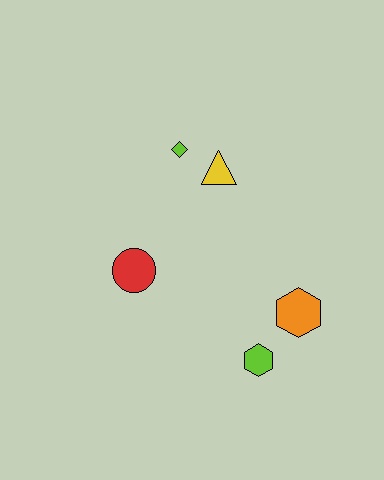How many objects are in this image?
There are 5 objects.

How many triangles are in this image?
There is 1 triangle.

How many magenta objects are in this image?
There are no magenta objects.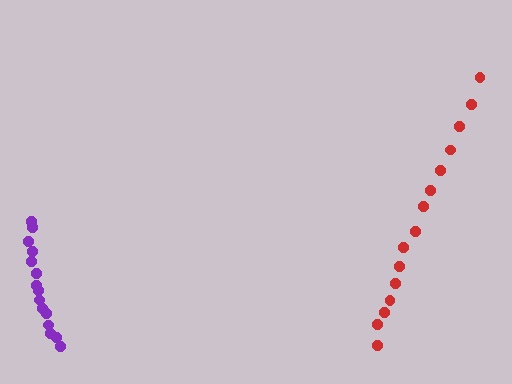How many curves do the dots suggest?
There are 2 distinct paths.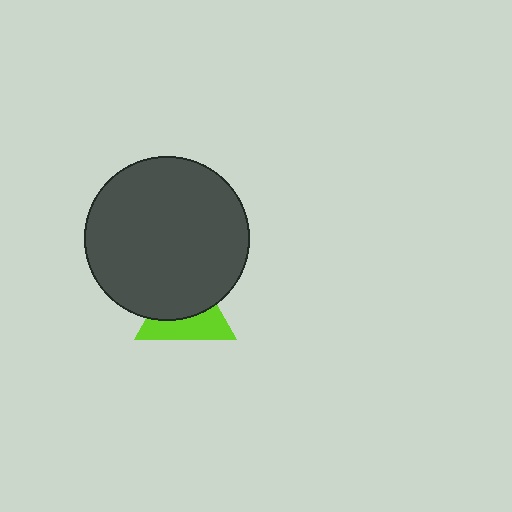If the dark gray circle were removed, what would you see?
You would see the complete lime triangle.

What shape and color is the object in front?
The object in front is a dark gray circle.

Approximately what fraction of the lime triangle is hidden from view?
Roughly 55% of the lime triangle is hidden behind the dark gray circle.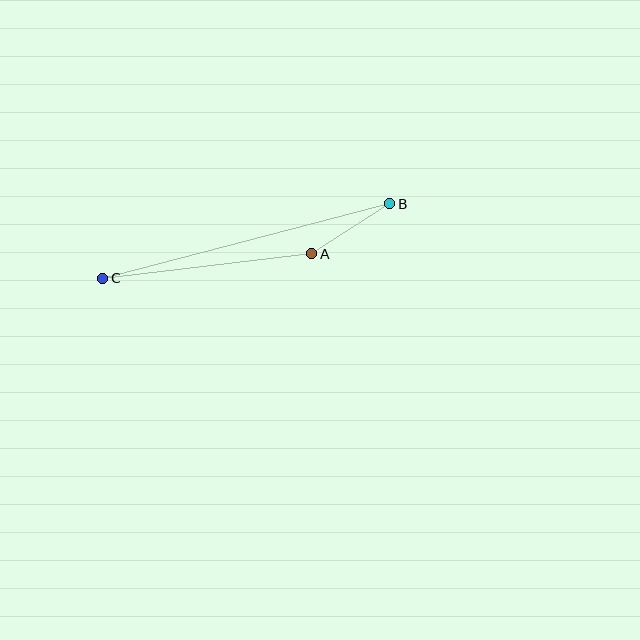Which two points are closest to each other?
Points A and B are closest to each other.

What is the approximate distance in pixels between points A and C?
The distance between A and C is approximately 210 pixels.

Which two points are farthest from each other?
Points B and C are farthest from each other.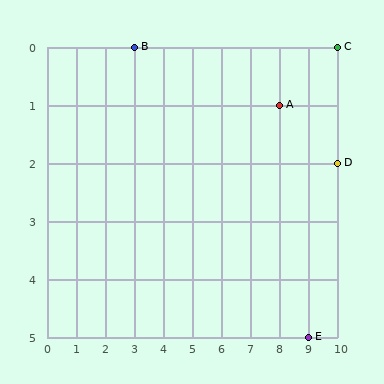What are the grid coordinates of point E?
Point E is at grid coordinates (9, 5).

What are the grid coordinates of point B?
Point B is at grid coordinates (3, 0).